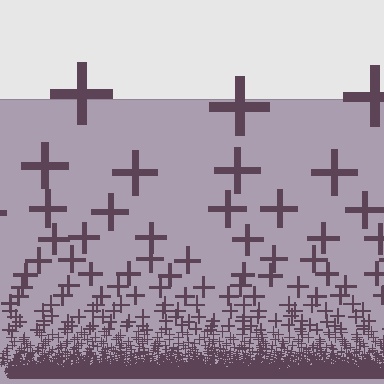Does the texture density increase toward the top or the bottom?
Density increases toward the bottom.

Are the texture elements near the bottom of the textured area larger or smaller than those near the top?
Smaller. The gradient is inverted — elements near the bottom are smaller and denser.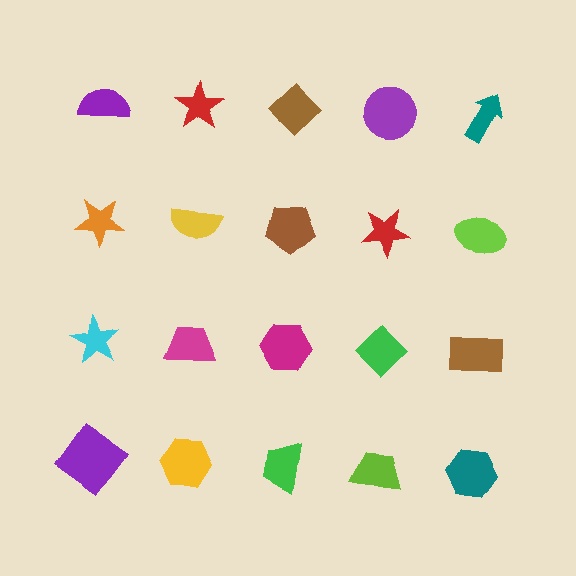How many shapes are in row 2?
5 shapes.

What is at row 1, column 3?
A brown diamond.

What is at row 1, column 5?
A teal arrow.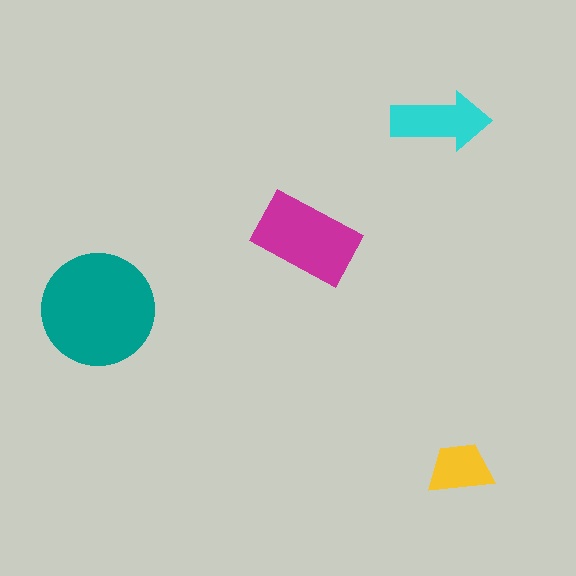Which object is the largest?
The teal circle.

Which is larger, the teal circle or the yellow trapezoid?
The teal circle.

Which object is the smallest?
The yellow trapezoid.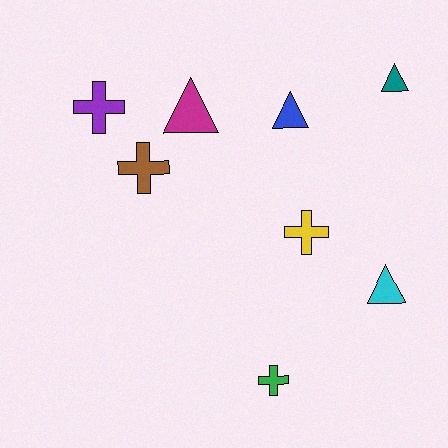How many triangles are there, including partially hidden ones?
There are 4 triangles.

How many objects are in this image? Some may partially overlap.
There are 8 objects.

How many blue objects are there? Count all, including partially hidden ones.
There is 1 blue object.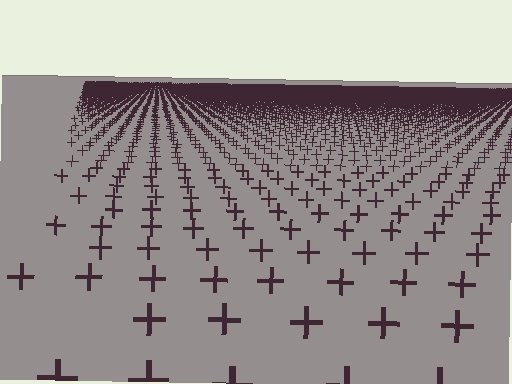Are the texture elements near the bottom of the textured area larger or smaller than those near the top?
Larger. Near the bottom, elements are closer to the viewer and appear at a bigger on-screen size.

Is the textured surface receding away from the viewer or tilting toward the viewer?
The surface is receding away from the viewer. Texture elements get smaller and denser toward the top.